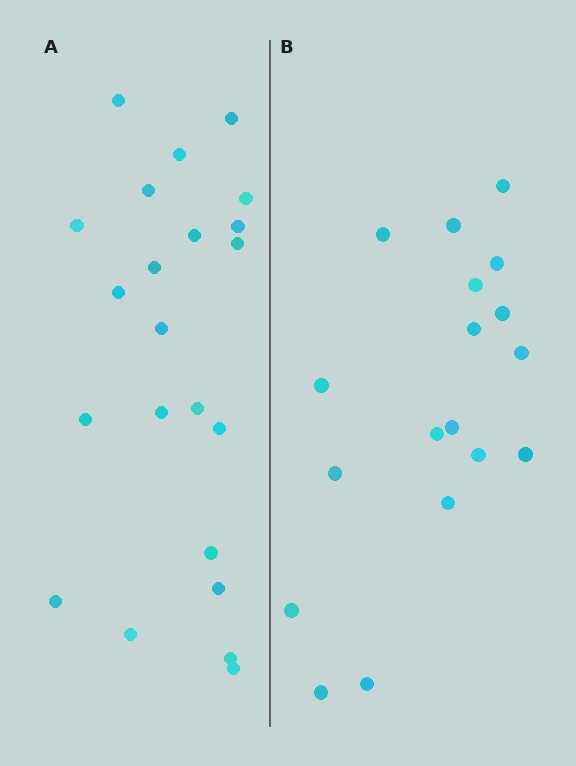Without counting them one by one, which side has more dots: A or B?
Region A (the left region) has more dots.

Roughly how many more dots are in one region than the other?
Region A has about 4 more dots than region B.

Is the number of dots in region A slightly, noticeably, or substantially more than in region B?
Region A has only slightly more — the two regions are fairly close. The ratio is roughly 1.2 to 1.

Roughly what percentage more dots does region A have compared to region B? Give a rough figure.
About 20% more.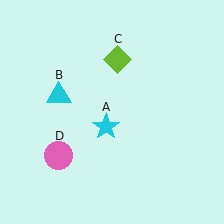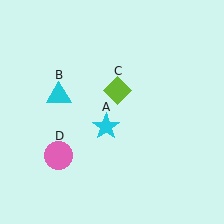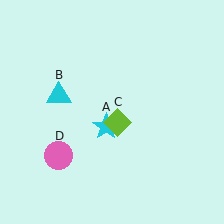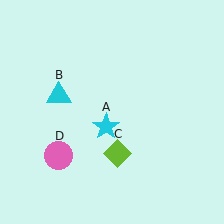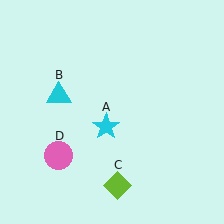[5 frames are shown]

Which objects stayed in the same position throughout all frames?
Cyan star (object A) and cyan triangle (object B) and pink circle (object D) remained stationary.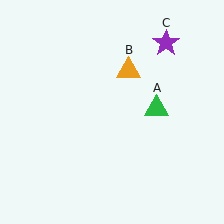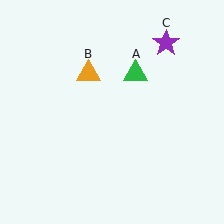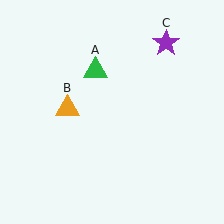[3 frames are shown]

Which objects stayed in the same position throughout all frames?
Purple star (object C) remained stationary.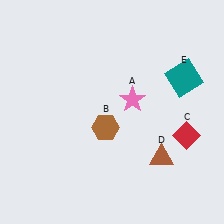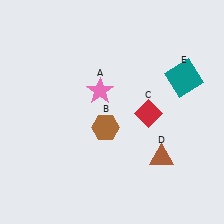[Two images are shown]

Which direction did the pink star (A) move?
The pink star (A) moved left.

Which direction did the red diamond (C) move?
The red diamond (C) moved left.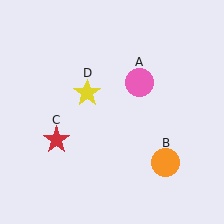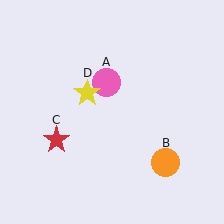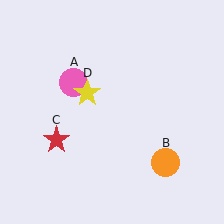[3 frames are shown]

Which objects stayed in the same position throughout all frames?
Orange circle (object B) and red star (object C) and yellow star (object D) remained stationary.